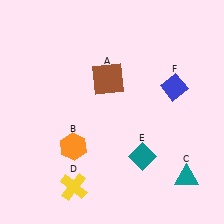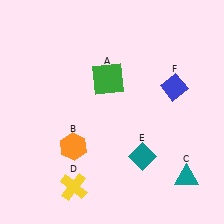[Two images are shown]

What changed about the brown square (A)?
In Image 1, A is brown. In Image 2, it changed to green.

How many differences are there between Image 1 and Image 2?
There is 1 difference between the two images.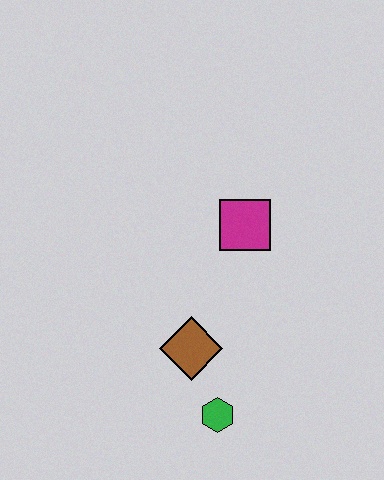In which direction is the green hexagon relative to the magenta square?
The green hexagon is below the magenta square.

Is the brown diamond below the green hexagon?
No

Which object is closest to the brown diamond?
The green hexagon is closest to the brown diamond.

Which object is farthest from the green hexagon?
The magenta square is farthest from the green hexagon.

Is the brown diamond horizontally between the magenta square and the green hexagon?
No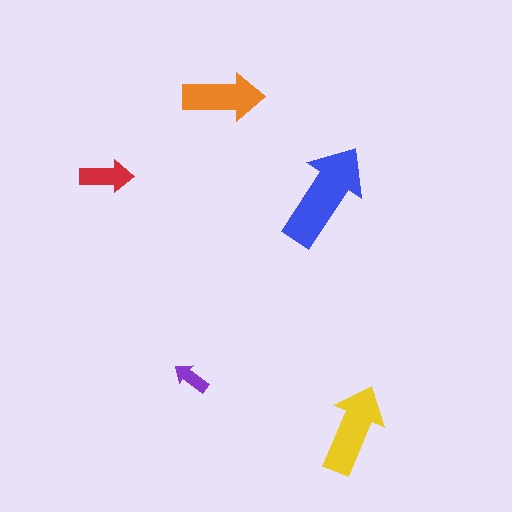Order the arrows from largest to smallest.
the blue one, the yellow one, the orange one, the red one, the purple one.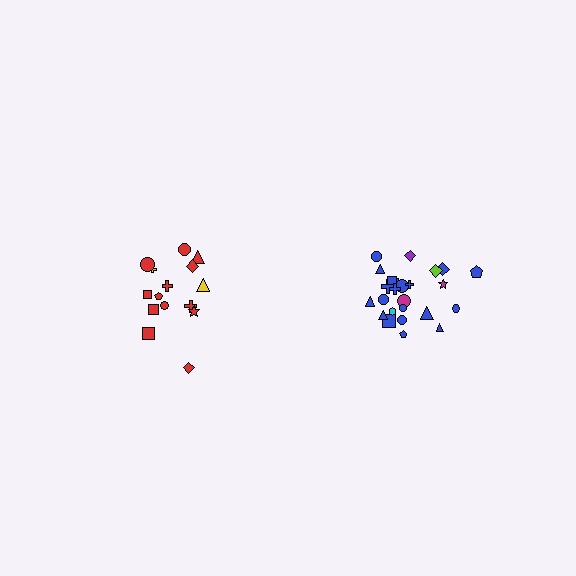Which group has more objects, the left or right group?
The right group.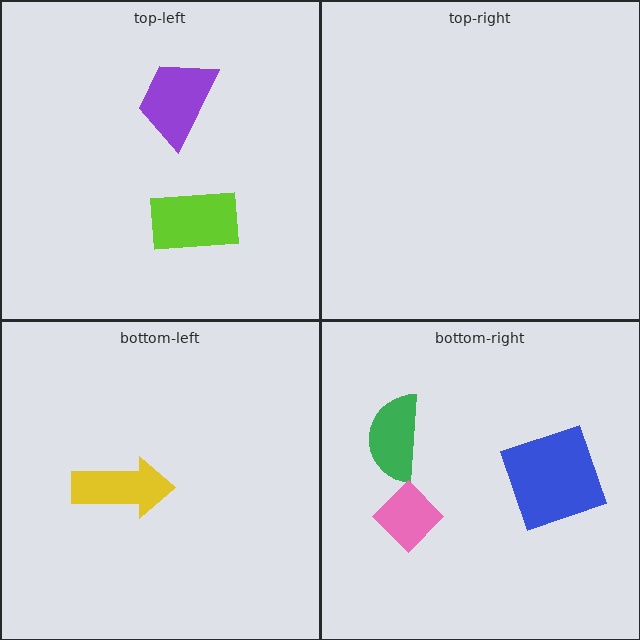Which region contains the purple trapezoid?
The top-left region.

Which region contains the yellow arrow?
The bottom-left region.